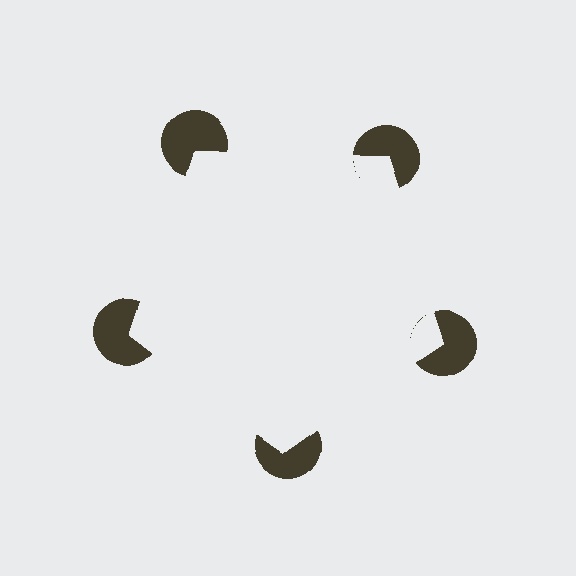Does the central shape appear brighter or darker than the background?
It typically appears slightly brighter than the background, even though no actual brightness change is drawn.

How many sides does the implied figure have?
5 sides.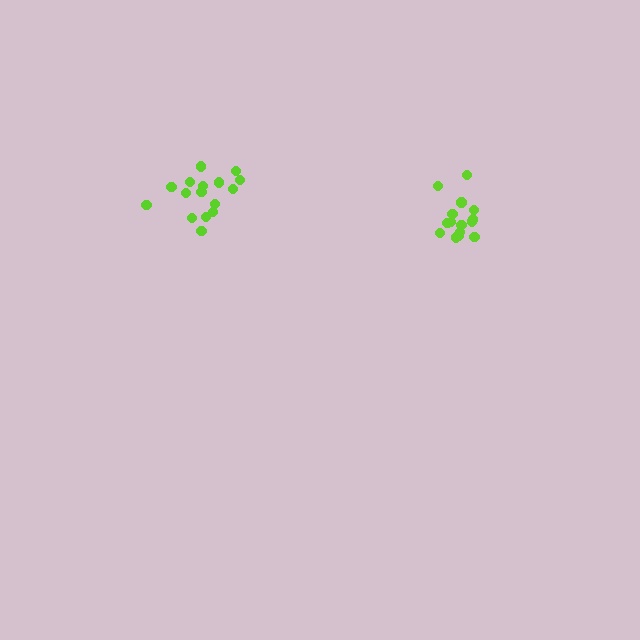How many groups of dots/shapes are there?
There are 2 groups.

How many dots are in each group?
Group 1: 15 dots, Group 2: 16 dots (31 total).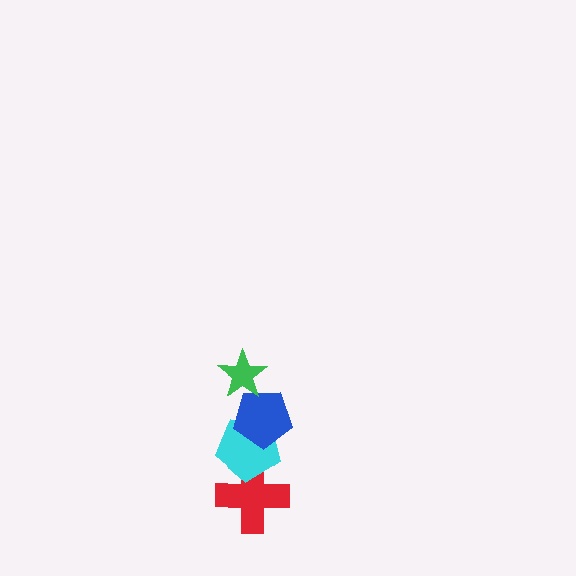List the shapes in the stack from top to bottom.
From top to bottom: the green star, the blue pentagon, the cyan pentagon, the red cross.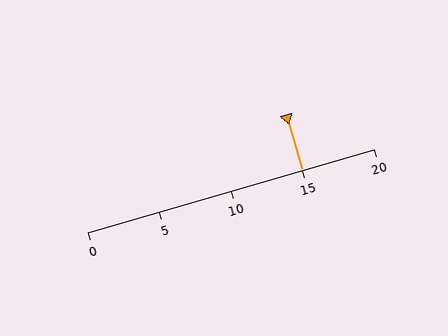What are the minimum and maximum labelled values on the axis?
The axis runs from 0 to 20.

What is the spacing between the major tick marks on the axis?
The major ticks are spaced 5 apart.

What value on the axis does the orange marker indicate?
The marker indicates approximately 15.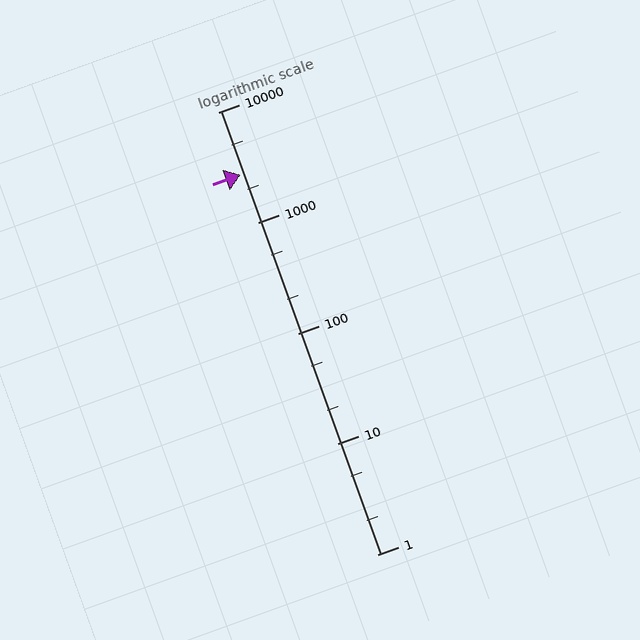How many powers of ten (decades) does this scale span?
The scale spans 4 decades, from 1 to 10000.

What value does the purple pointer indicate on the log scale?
The pointer indicates approximately 2700.